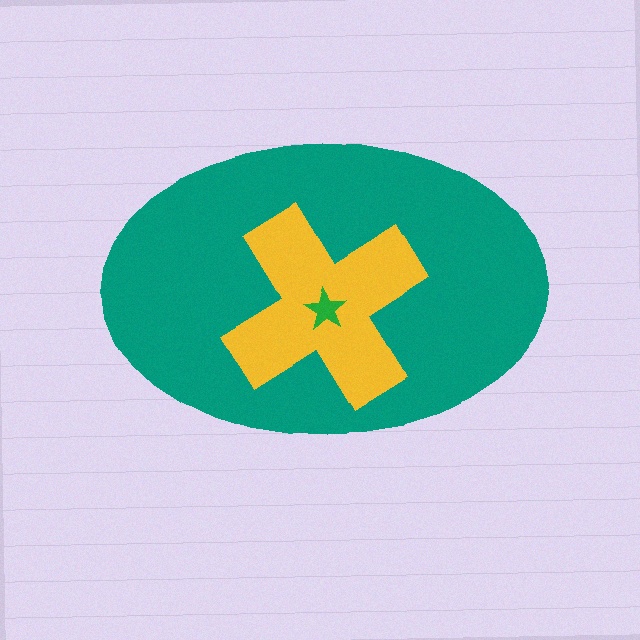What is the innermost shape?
The green star.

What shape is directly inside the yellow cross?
The green star.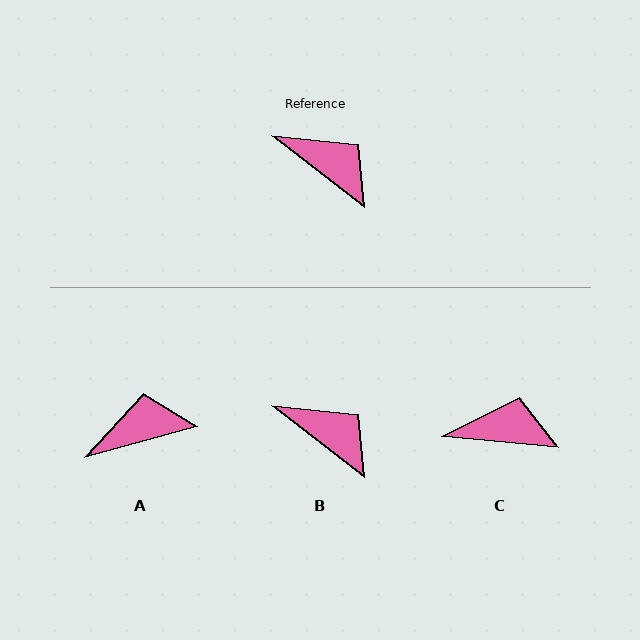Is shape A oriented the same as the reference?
No, it is off by about 53 degrees.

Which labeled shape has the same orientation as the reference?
B.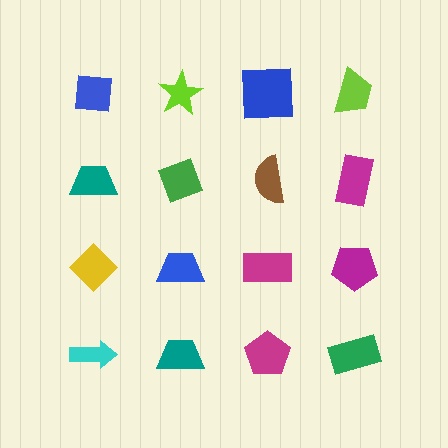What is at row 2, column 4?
A magenta rectangle.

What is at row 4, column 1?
A cyan arrow.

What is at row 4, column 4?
A green rectangle.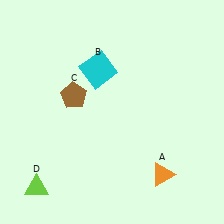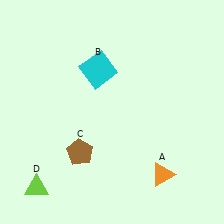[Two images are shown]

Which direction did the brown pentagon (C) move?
The brown pentagon (C) moved down.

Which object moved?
The brown pentagon (C) moved down.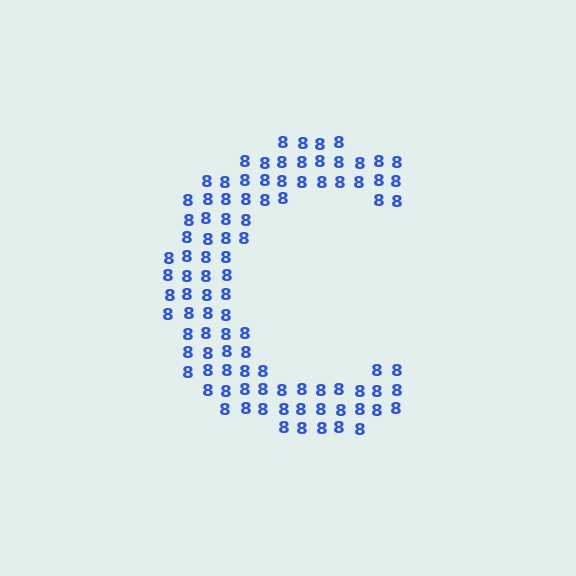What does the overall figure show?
The overall figure shows the letter C.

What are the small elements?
The small elements are digit 8's.